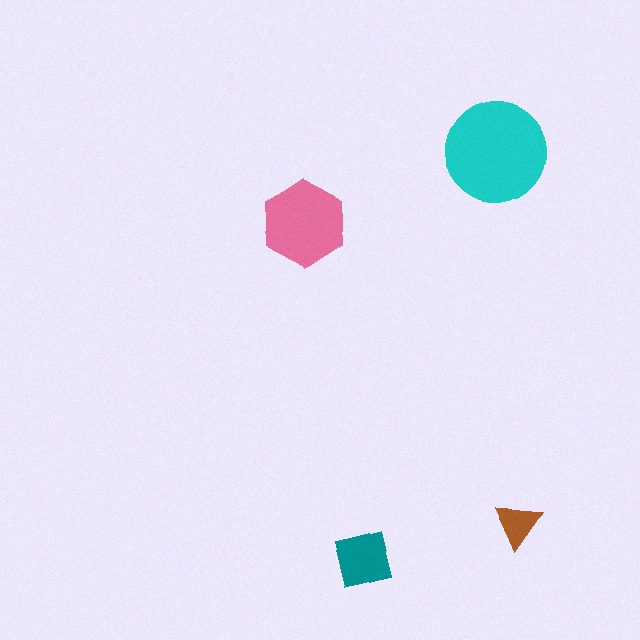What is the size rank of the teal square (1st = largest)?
3rd.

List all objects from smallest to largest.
The brown triangle, the teal square, the pink hexagon, the cyan circle.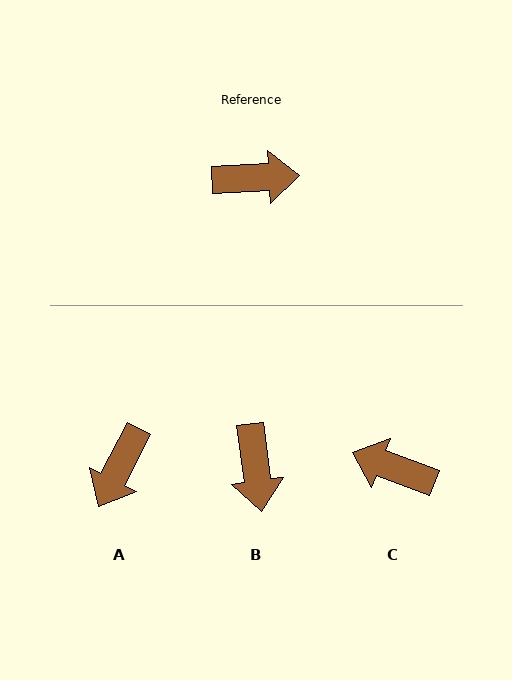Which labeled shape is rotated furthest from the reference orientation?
C, about 156 degrees away.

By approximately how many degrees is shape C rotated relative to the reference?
Approximately 156 degrees counter-clockwise.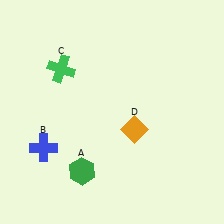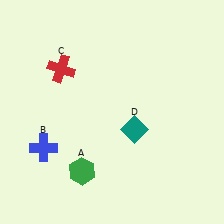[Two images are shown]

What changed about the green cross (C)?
In Image 1, C is green. In Image 2, it changed to red.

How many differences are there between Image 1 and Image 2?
There are 2 differences between the two images.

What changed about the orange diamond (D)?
In Image 1, D is orange. In Image 2, it changed to teal.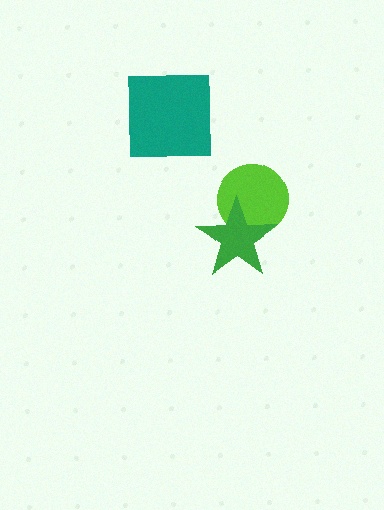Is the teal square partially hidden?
No, no other shape covers it.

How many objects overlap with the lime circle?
1 object overlaps with the lime circle.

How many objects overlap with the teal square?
0 objects overlap with the teal square.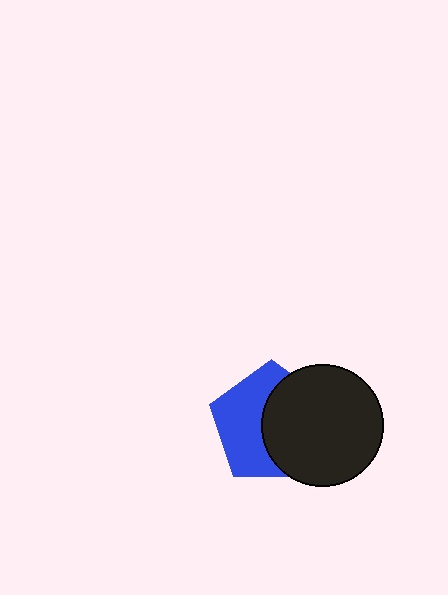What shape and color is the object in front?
The object in front is a black circle.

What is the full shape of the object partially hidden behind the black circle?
The partially hidden object is a blue pentagon.